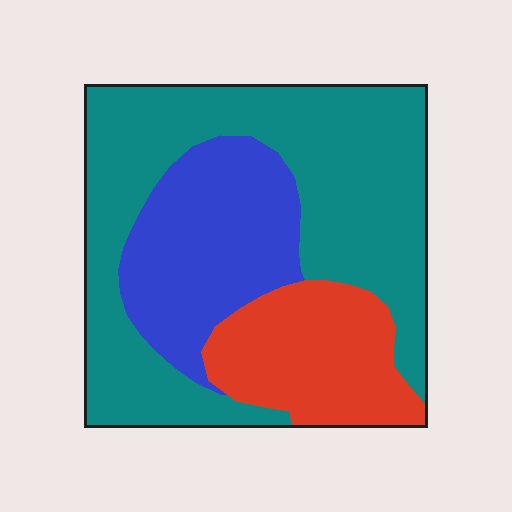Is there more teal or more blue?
Teal.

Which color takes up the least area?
Red, at roughly 20%.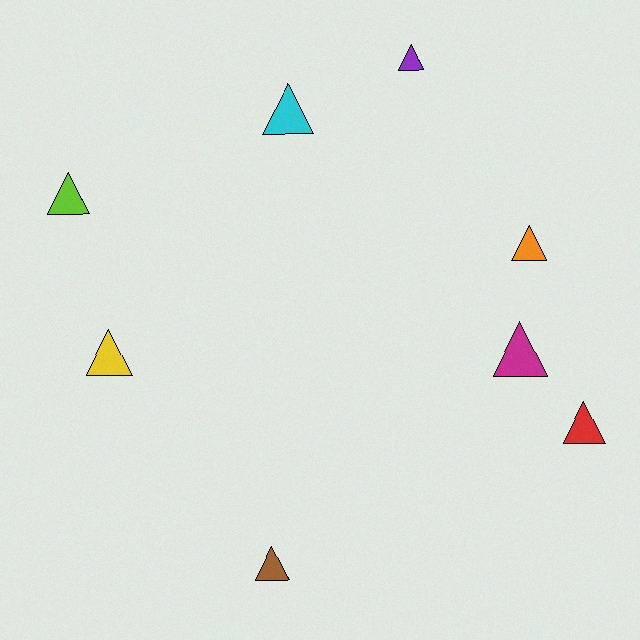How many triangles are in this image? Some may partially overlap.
There are 8 triangles.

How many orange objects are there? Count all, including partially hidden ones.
There is 1 orange object.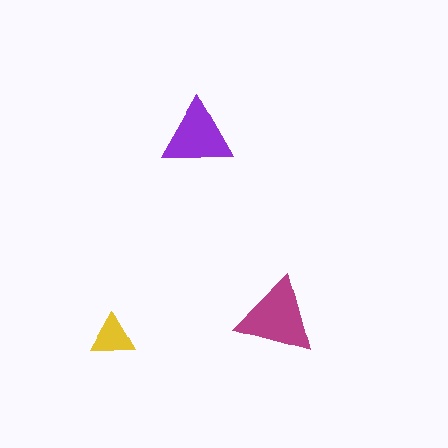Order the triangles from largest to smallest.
the magenta one, the purple one, the yellow one.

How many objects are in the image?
There are 3 objects in the image.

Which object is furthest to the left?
The yellow triangle is leftmost.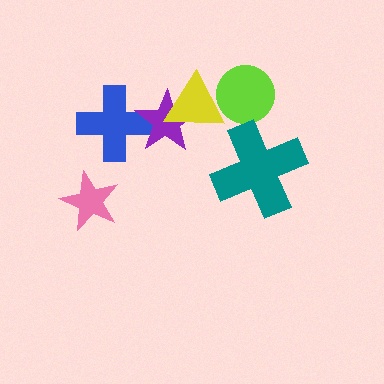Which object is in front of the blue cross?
The purple star is in front of the blue cross.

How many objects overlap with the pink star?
0 objects overlap with the pink star.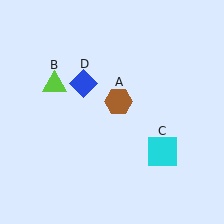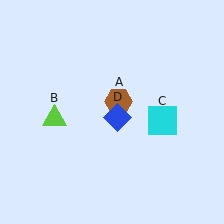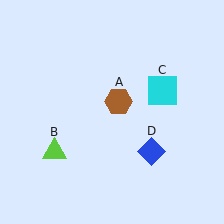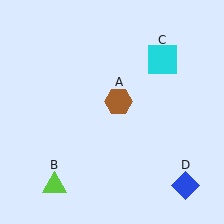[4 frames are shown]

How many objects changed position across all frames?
3 objects changed position: lime triangle (object B), cyan square (object C), blue diamond (object D).